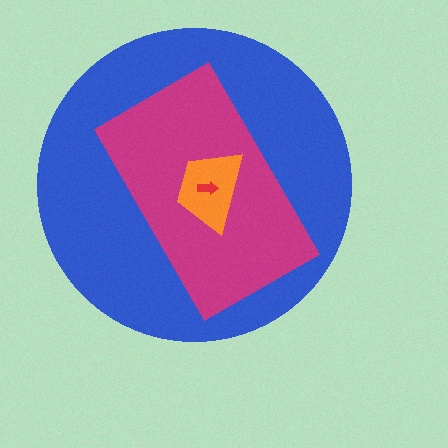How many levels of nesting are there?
4.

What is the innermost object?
The red arrow.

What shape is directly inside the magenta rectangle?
The orange trapezoid.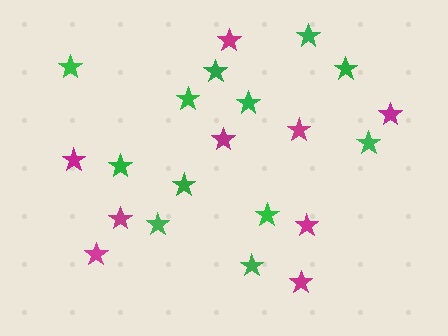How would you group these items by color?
There are 2 groups: one group of magenta stars (9) and one group of green stars (12).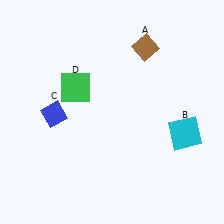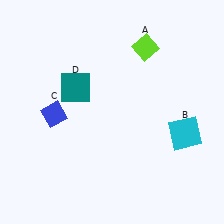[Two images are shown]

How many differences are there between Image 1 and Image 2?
There are 2 differences between the two images.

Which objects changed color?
A changed from brown to lime. D changed from green to teal.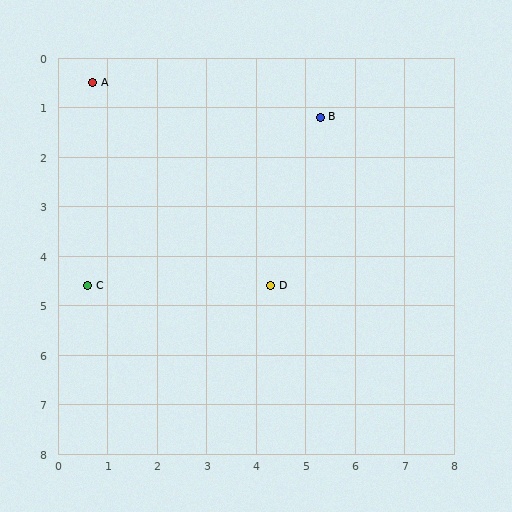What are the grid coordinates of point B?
Point B is at approximately (5.3, 1.2).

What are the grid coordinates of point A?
Point A is at approximately (0.7, 0.5).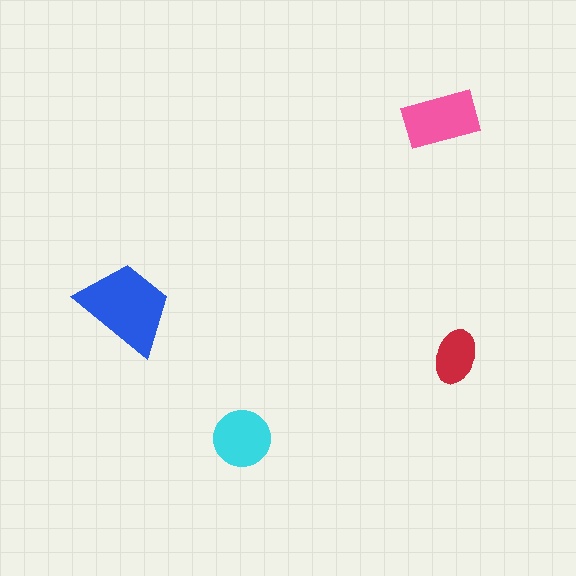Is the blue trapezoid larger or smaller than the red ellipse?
Larger.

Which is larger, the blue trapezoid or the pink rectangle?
The blue trapezoid.